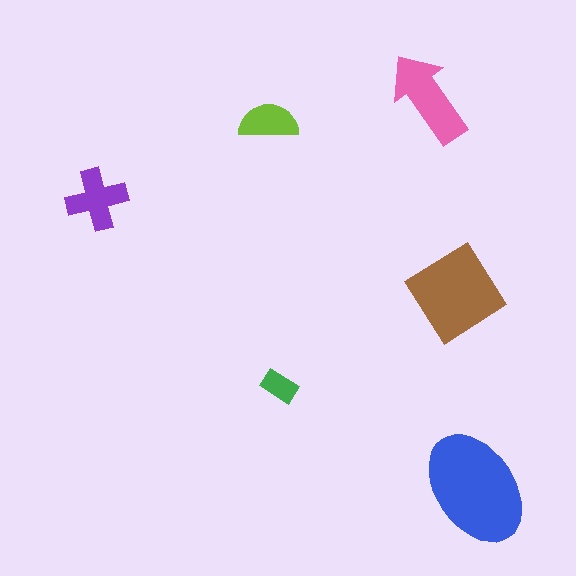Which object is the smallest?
The green rectangle.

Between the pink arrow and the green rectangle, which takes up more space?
The pink arrow.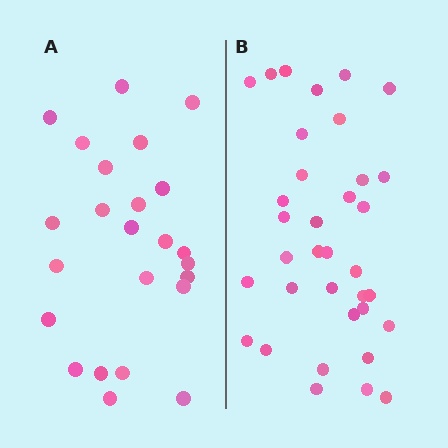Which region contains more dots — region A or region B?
Region B (the right region) has more dots.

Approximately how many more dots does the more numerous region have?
Region B has roughly 12 or so more dots than region A.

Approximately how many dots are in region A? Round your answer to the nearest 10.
About 20 dots. (The exact count is 24, which rounds to 20.)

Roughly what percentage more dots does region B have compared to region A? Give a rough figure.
About 45% more.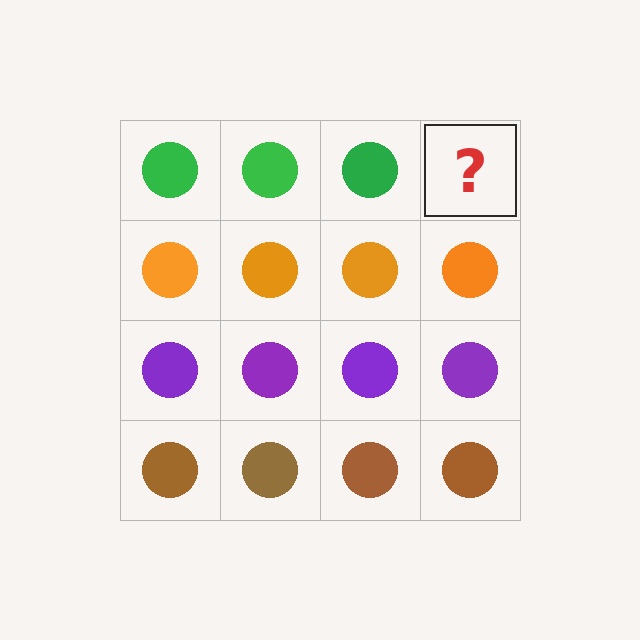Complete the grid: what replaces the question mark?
The question mark should be replaced with a green circle.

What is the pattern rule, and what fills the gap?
The rule is that each row has a consistent color. The gap should be filled with a green circle.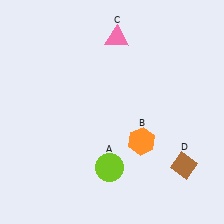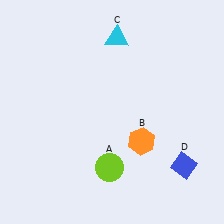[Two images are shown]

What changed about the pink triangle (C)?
In Image 1, C is pink. In Image 2, it changed to cyan.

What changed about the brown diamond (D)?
In Image 1, D is brown. In Image 2, it changed to blue.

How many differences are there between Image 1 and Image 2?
There are 2 differences between the two images.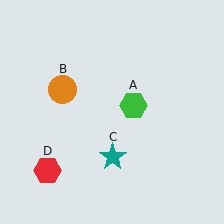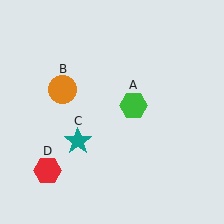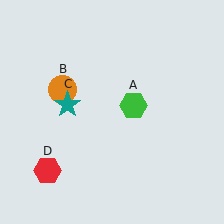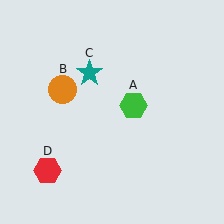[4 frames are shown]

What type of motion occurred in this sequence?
The teal star (object C) rotated clockwise around the center of the scene.